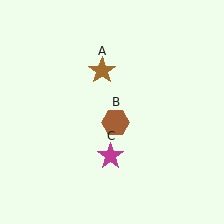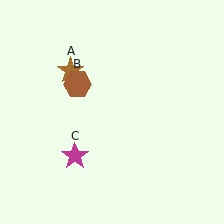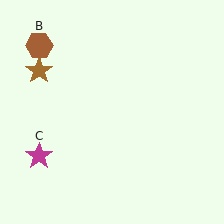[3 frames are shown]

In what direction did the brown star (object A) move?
The brown star (object A) moved left.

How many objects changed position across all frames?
3 objects changed position: brown star (object A), brown hexagon (object B), magenta star (object C).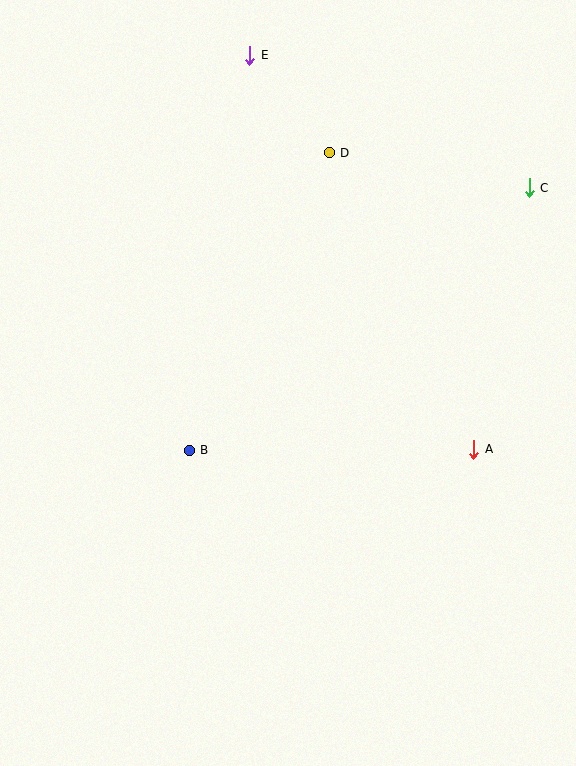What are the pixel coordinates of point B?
Point B is at (189, 450).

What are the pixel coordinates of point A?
Point A is at (474, 449).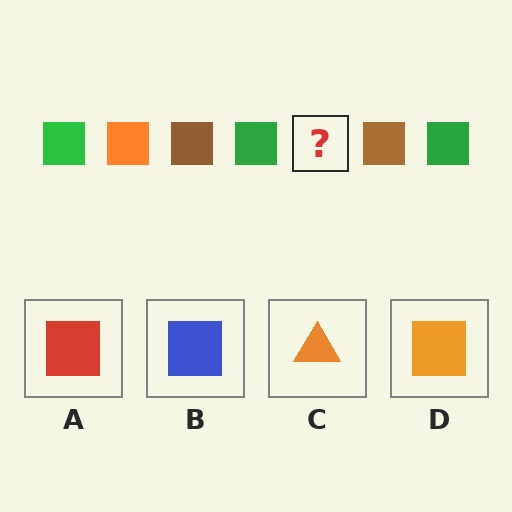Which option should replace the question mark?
Option D.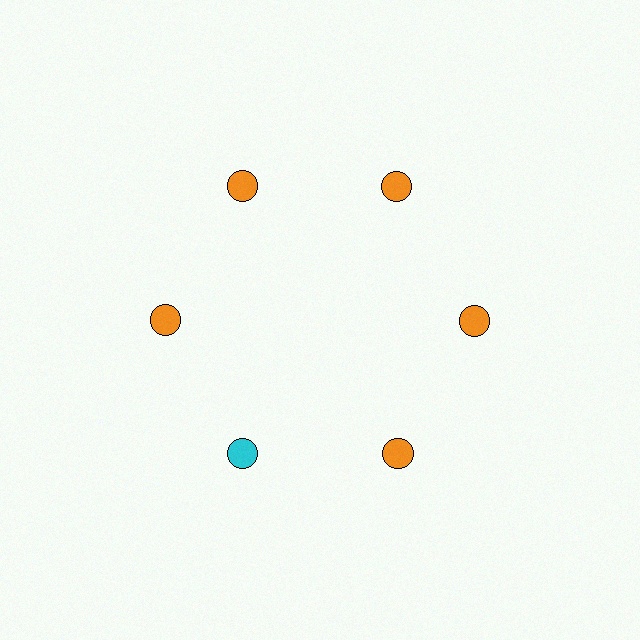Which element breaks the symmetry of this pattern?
The cyan circle at roughly the 7 o'clock position breaks the symmetry. All other shapes are orange circles.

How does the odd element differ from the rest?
It has a different color: cyan instead of orange.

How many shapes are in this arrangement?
There are 6 shapes arranged in a ring pattern.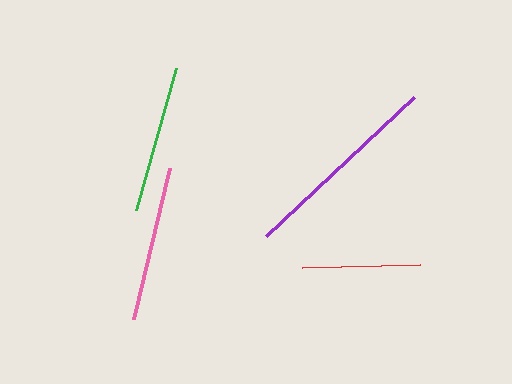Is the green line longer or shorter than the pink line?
The pink line is longer than the green line.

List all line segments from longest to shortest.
From longest to shortest: purple, pink, green, red.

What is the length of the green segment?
The green segment is approximately 147 pixels long.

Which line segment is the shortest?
The red line is the shortest at approximately 119 pixels.